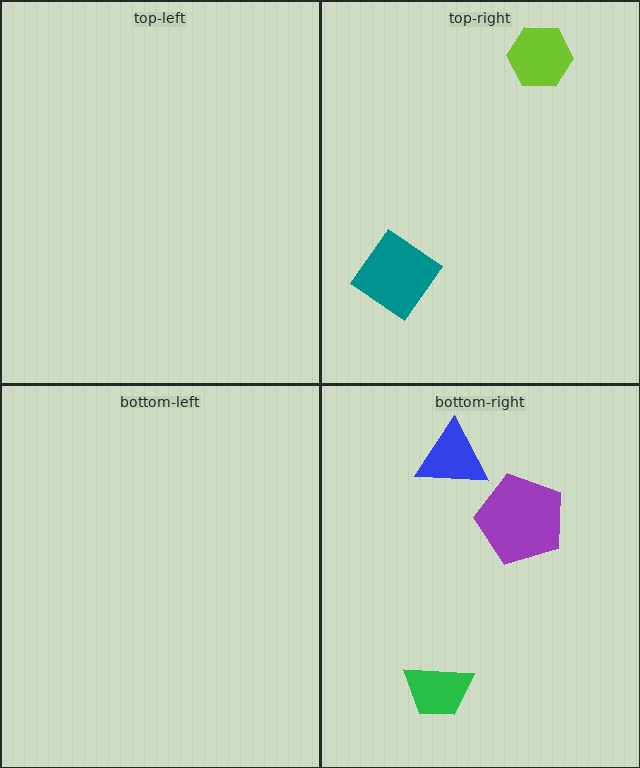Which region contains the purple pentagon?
The bottom-right region.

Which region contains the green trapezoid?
The bottom-right region.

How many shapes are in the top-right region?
2.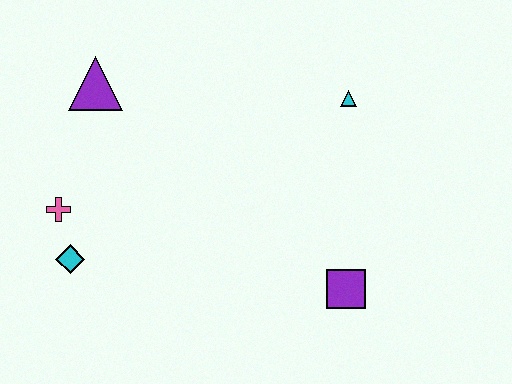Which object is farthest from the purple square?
The purple triangle is farthest from the purple square.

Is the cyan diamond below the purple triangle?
Yes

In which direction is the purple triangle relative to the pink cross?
The purple triangle is above the pink cross.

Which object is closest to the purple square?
The cyan triangle is closest to the purple square.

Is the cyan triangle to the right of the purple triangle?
Yes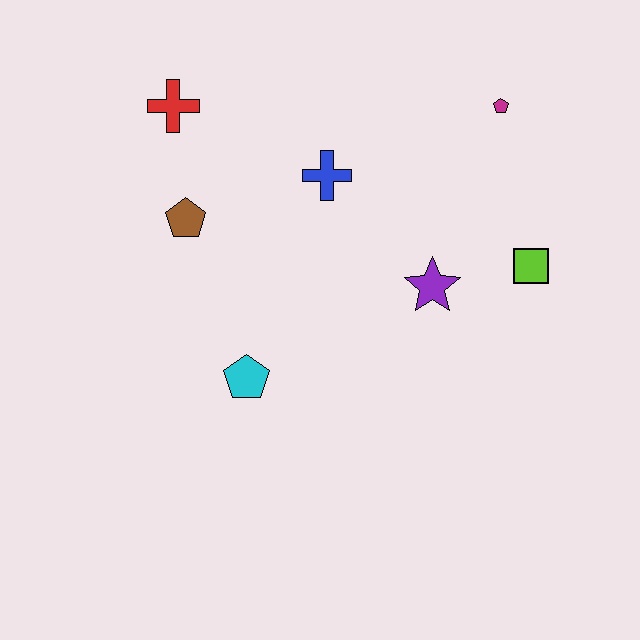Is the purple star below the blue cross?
Yes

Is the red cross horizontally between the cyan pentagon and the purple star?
No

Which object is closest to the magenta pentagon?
The lime square is closest to the magenta pentagon.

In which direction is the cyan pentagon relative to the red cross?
The cyan pentagon is below the red cross.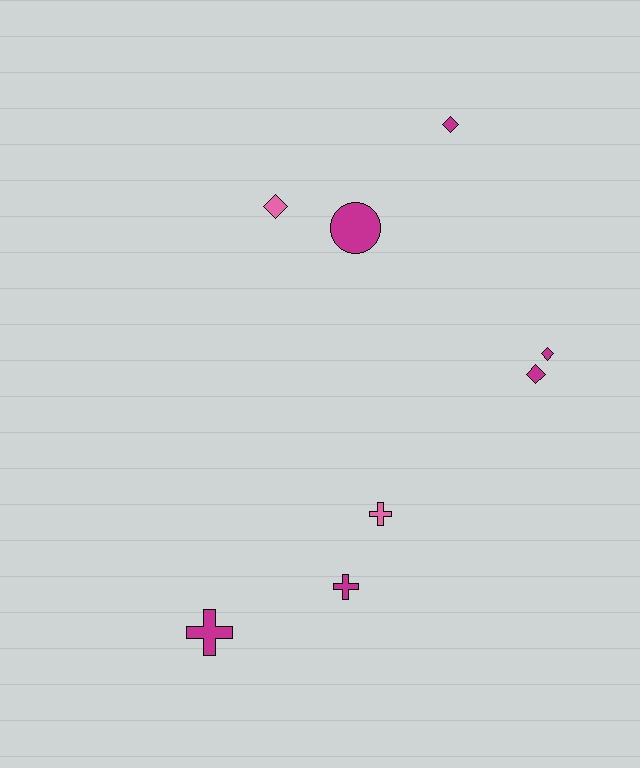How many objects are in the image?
There are 8 objects.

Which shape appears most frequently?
Diamond, with 4 objects.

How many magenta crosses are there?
There are 2 magenta crosses.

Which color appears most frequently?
Magenta, with 6 objects.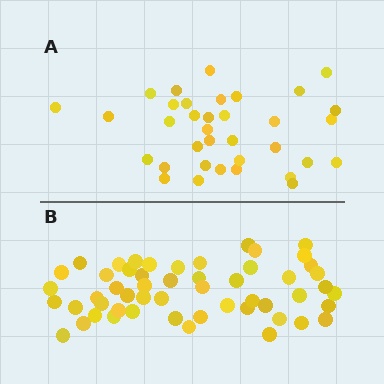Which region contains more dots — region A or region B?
Region B (the bottom region) has more dots.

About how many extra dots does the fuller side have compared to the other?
Region B has approximately 20 more dots than region A.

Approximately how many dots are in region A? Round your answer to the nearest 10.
About 40 dots. (The exact count is 35, which rounds to 40.)